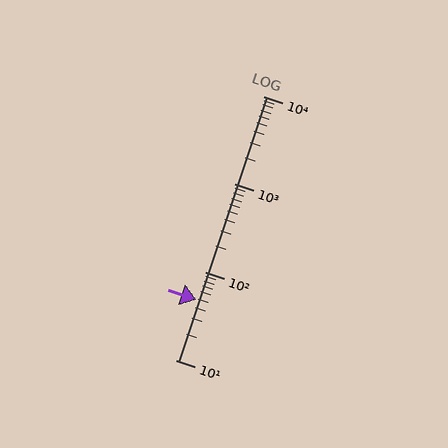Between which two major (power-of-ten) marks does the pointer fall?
The pointer is between 10 and 100.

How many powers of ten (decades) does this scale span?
The scale spans 3 decades, from 10 to 10000.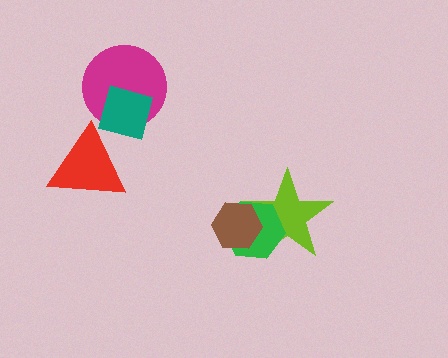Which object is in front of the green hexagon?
The brown hexagon is in front of the green hexagon.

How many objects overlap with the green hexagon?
2 objects overlap with the green hexagon.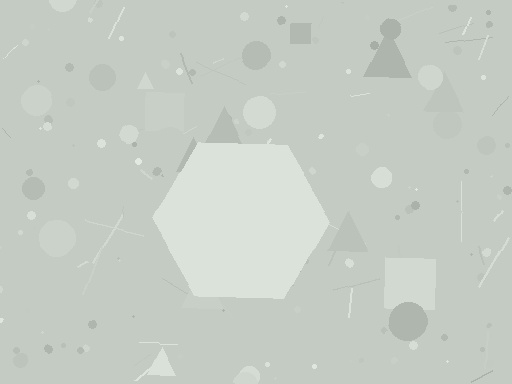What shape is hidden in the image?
A hexagon is hidden in the image.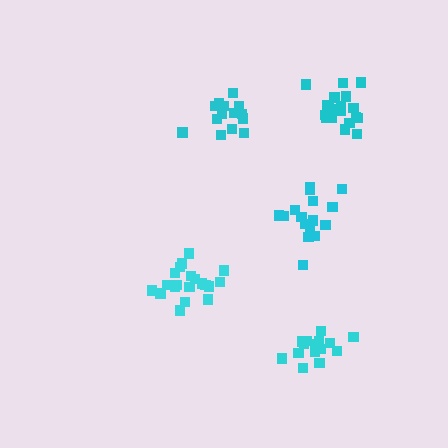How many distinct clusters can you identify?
There are 5 distinct clusters.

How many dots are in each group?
Group 1: 15 dots, Group 2: 20 dots, Group 3: 15 dots, Group 4: 19 dots, Group 5: 16 dots (85 total).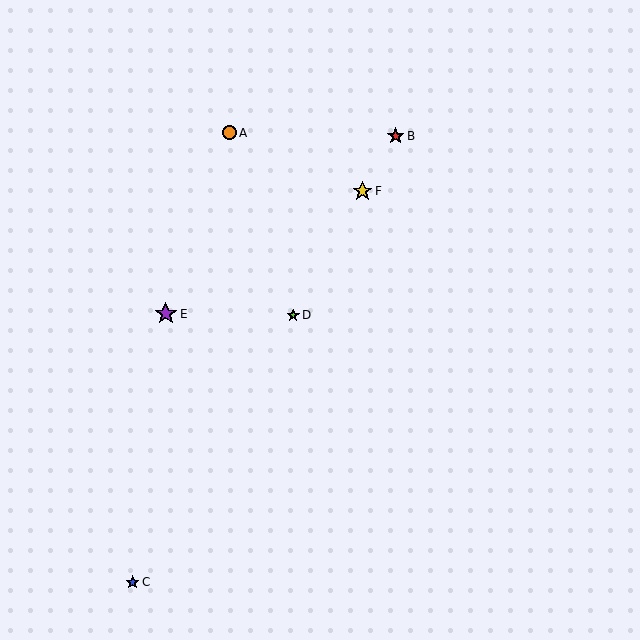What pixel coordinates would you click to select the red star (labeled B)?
Click at (396, 136) to select the red star B.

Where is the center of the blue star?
The center of the blue star is at (133, 582).